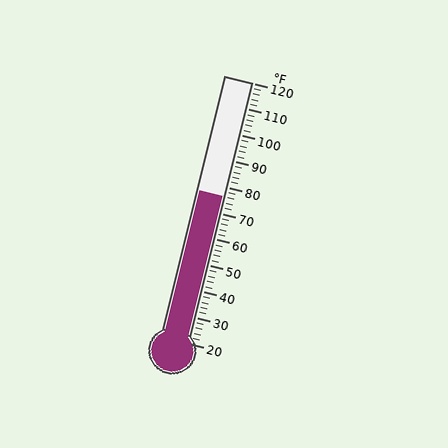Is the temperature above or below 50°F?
The temperature is above 50°F.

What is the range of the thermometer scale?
The thermometer scale ranges from 20°F to 120°F.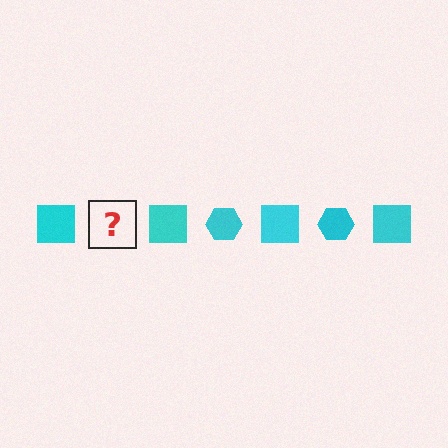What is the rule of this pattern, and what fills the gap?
The rule is that the pattern cycles through square, hexagon shapes in cyan. The gap should be filled with a cyan hexagon.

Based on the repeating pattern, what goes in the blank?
The blank should be a cyan hexagon.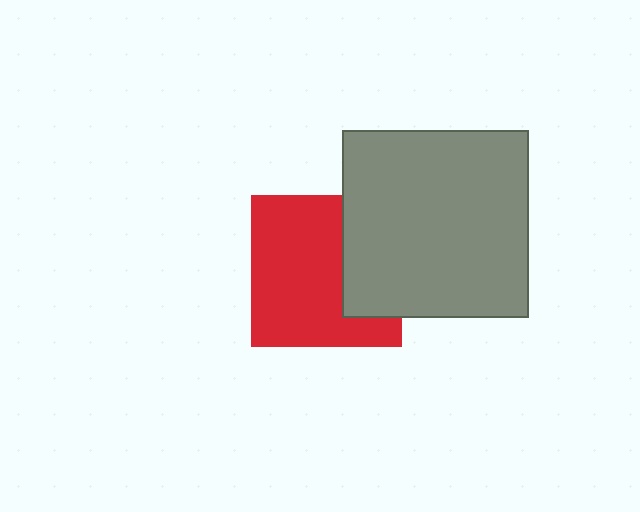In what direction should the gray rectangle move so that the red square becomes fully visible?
The gray rectangle should move right. That is the shortest direction to clear the overlap and leave the red square fully visible.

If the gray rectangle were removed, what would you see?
You would see the complete red square.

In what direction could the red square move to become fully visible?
The red square could move left. That would shift it out from behind the gray rectangle entirely.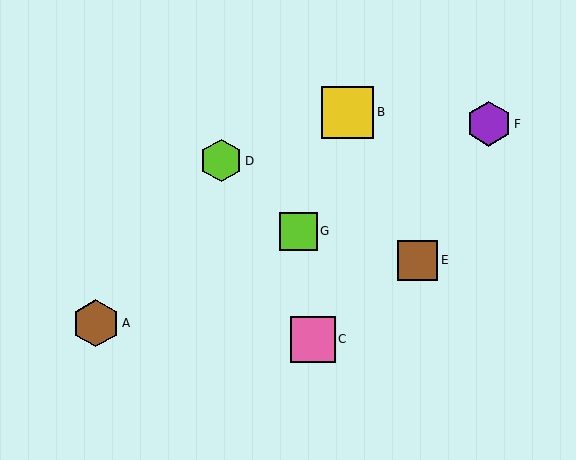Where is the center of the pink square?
The center of the pink square is at (313, 339).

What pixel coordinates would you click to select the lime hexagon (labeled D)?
Click at (221, 161) to select the lime hexagon D.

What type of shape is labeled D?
Shape D is a lime hexagon.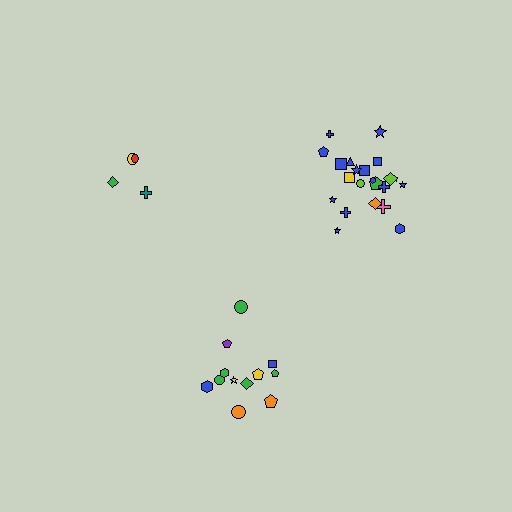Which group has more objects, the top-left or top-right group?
The top-right group.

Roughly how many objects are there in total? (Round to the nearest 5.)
Roughly 40 objects in total.